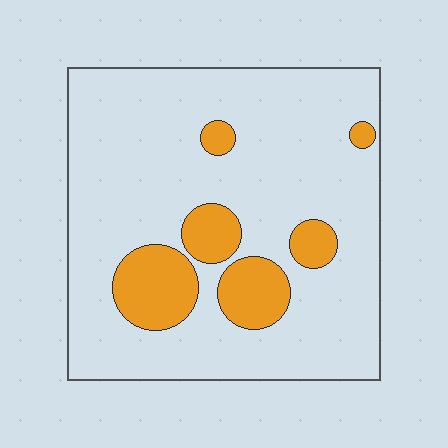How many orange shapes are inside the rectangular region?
6.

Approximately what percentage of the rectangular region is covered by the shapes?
Approximately 15%.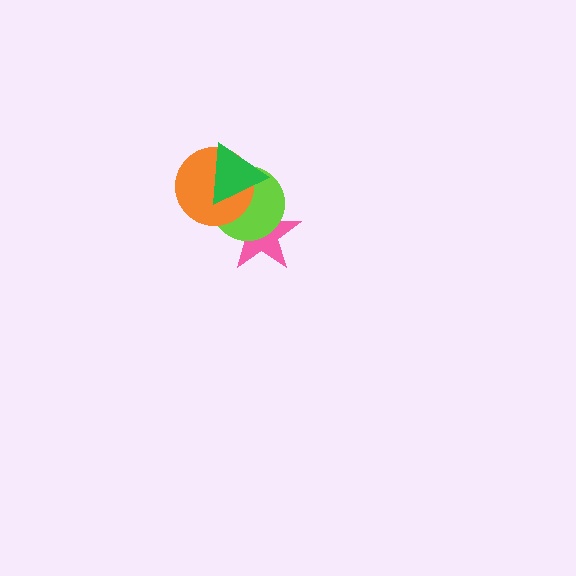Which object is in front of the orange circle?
The green triangle is in front of the orange circle.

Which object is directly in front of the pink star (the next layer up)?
The lime circle is directly in front of the pink star.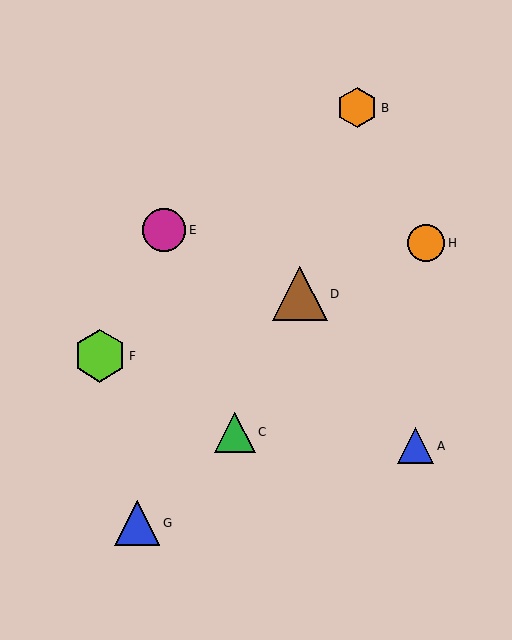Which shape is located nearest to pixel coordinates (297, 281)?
The brown triangle (labeled D) at (300, 294) is nearest to that location.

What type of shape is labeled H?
Shape H is an orange circle.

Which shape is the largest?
The brown triangle (labeled D) is the largest.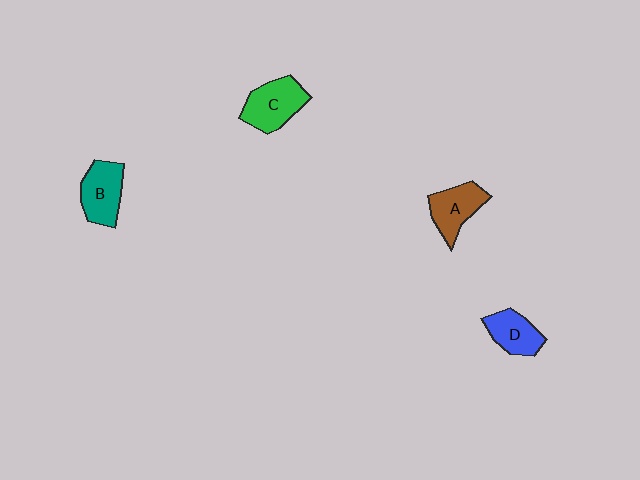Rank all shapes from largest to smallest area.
From largest to smallest: C (green), B (teal), A (brown), D (blue).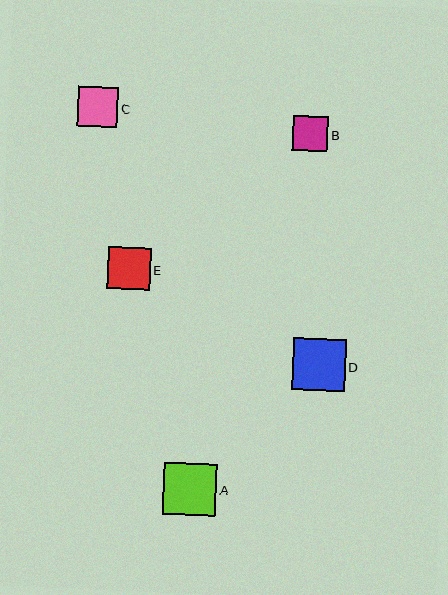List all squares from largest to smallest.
From largest to smallest: A, D, E, C, B.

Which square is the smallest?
Square B is the smallest with a size of approximately 35 pixels.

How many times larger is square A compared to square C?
Square A is approximately 1.3 times the size of square C.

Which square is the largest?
Square A is the largest with a size of approximately 53 pixels.